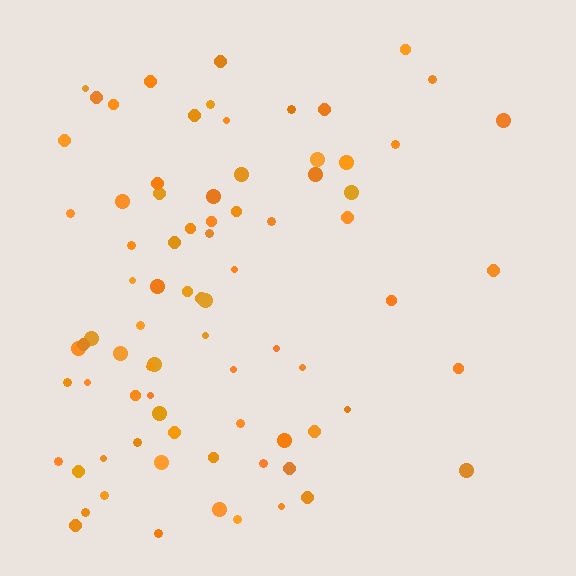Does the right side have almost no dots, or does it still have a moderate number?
Still a moderate number, just noticeably fewer than the left.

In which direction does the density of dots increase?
From right to left, with the left side densest.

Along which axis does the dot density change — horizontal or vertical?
Horizontal.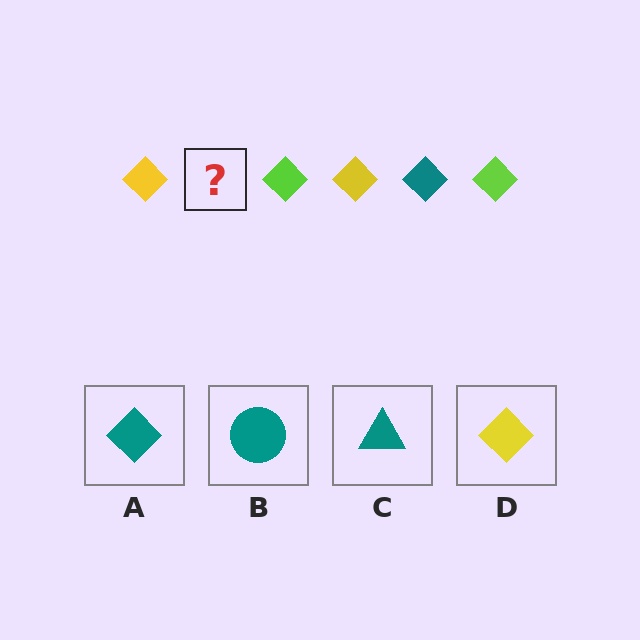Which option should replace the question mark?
Option A.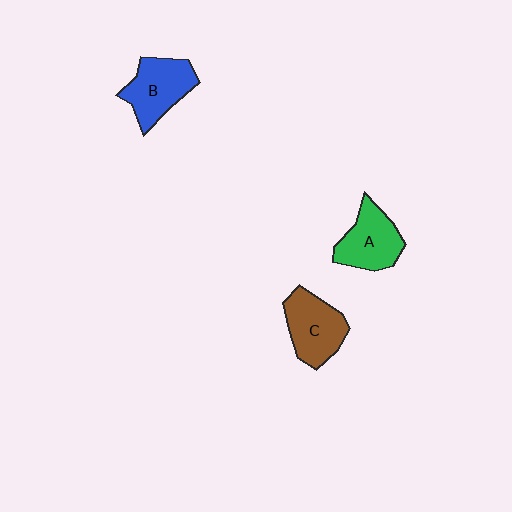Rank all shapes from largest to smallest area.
From largest to smallest: B (blue), C (brown), A (green).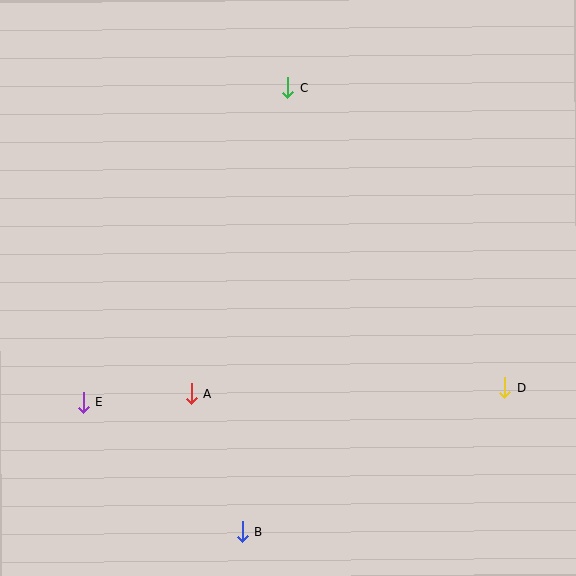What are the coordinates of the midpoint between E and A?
The midpoint between E and A is at (137, 398).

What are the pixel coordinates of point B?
Point B is at (242, 532).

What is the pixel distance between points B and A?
The distance between B and A is 148 pixels.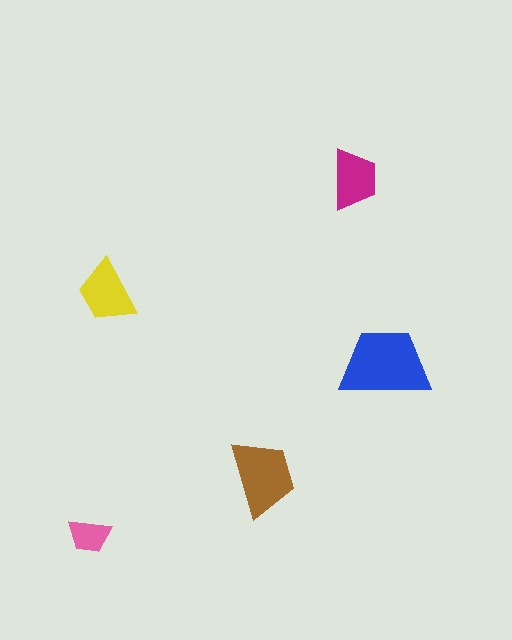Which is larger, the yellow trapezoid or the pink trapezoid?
The yellow one.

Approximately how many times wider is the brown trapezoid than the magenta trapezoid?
About 1.5 times wider.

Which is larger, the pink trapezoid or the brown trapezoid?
The brown one.